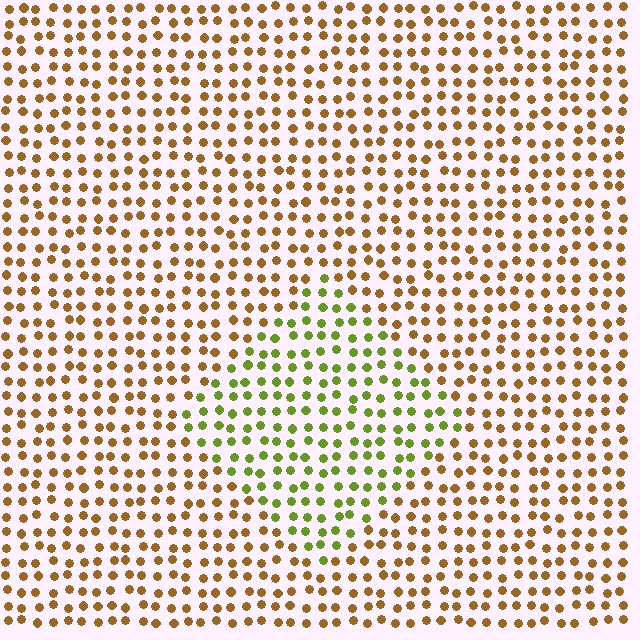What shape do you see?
I see a diamond.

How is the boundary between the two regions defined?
The boundary is defined purely by a slight shift in hue (about 51 degrees). Spacing, size, and orientation are identical on both sides.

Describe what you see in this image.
The image is filled with small brown elements in a uniform arrangement. A diamond-shaped region is visible where the elements are tinted to a slightly different hue, forming a subtle color boundary.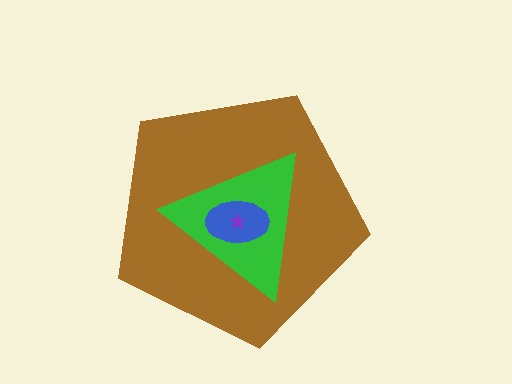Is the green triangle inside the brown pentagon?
Yes.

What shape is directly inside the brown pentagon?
The green triangle.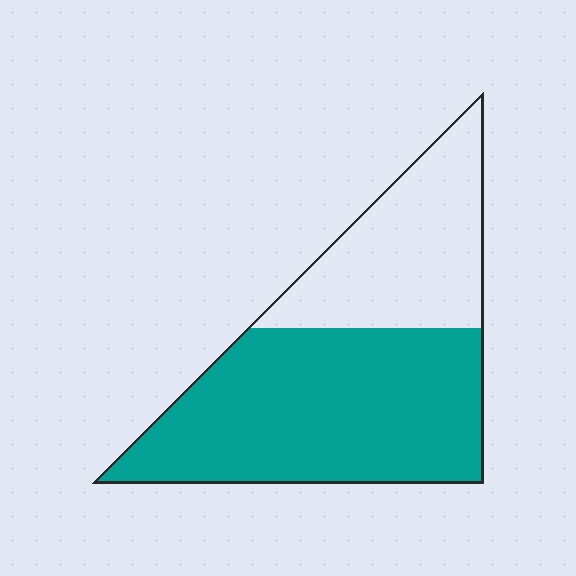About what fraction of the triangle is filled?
About five eighths (5/8).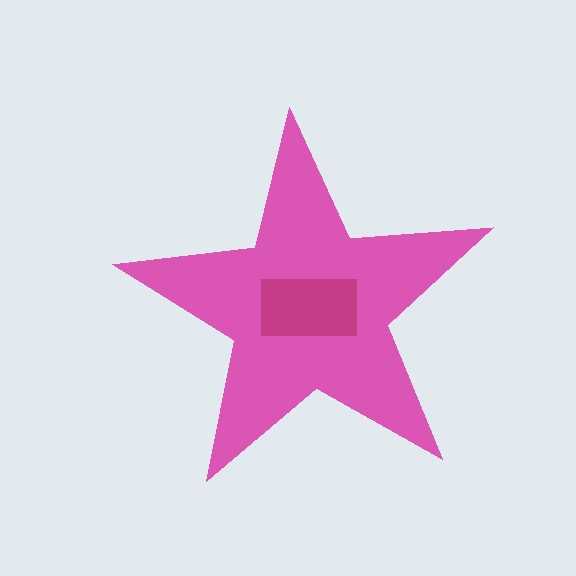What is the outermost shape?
The pink star.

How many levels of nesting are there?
2.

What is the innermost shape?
The magenta rectangle.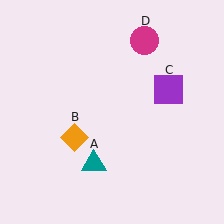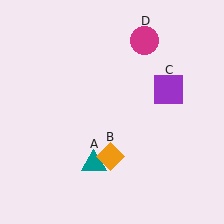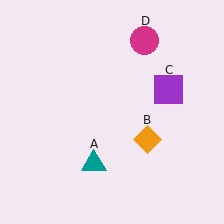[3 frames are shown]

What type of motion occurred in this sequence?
The orange diamond (object B) rotated counterclockwise around the center of the scene.